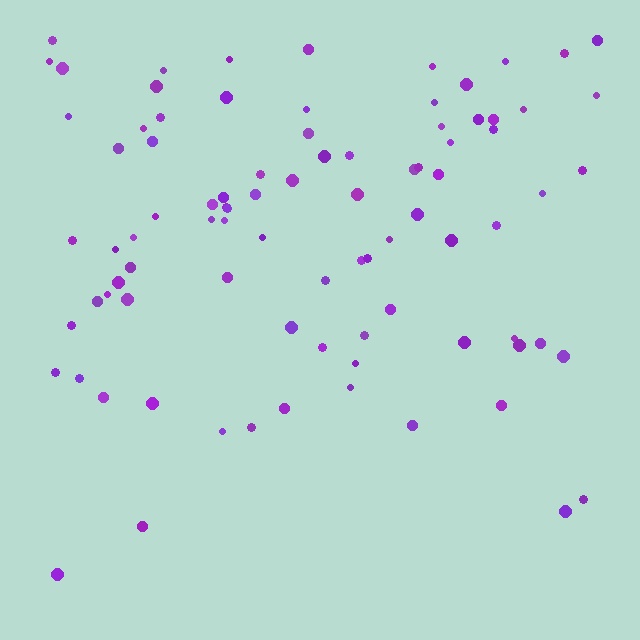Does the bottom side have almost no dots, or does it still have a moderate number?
Still a moderate number, just noticeably fewer than the top.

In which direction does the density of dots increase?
From bottom to top, with the top side densest.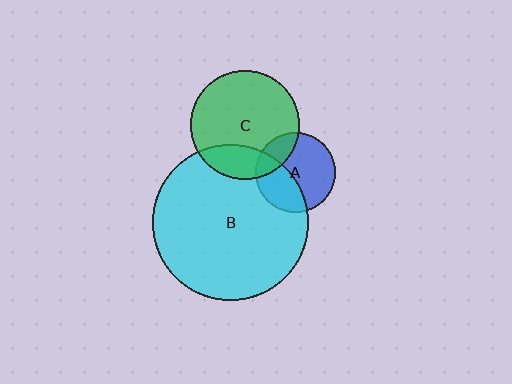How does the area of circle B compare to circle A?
Approximately 3.8 times.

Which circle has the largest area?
Circle B (cyan).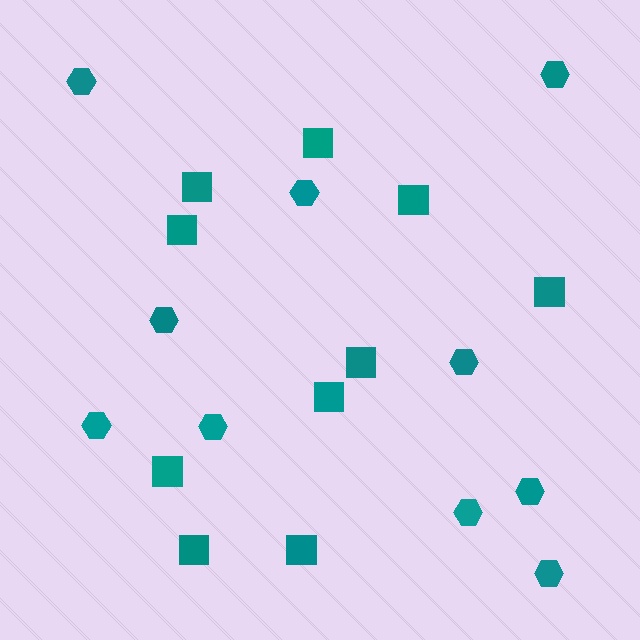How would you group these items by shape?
There are 2 groups: one group of hexagons (10) and one group of squares (10).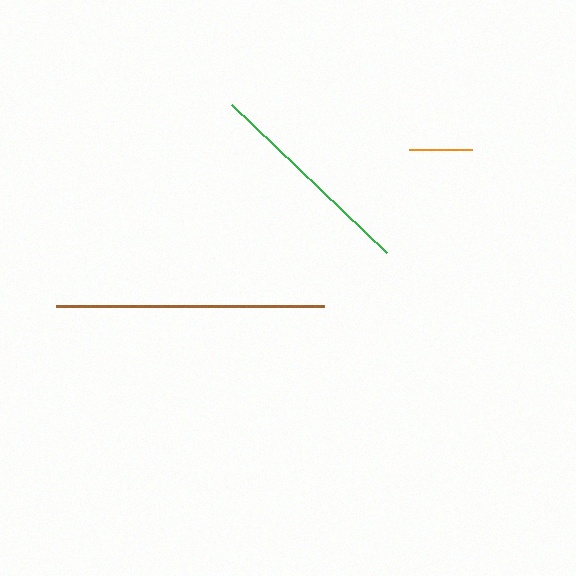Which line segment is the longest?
The brown line is the longest at approximately 268 pixels.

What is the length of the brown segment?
The brown segment is approximately 268 pixels long.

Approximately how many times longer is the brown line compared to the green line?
The brown line is approximately 1.2 times the length of the green line.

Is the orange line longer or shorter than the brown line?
The brown line is longer than the orange line.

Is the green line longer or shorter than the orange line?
The green line is longer than the orange line.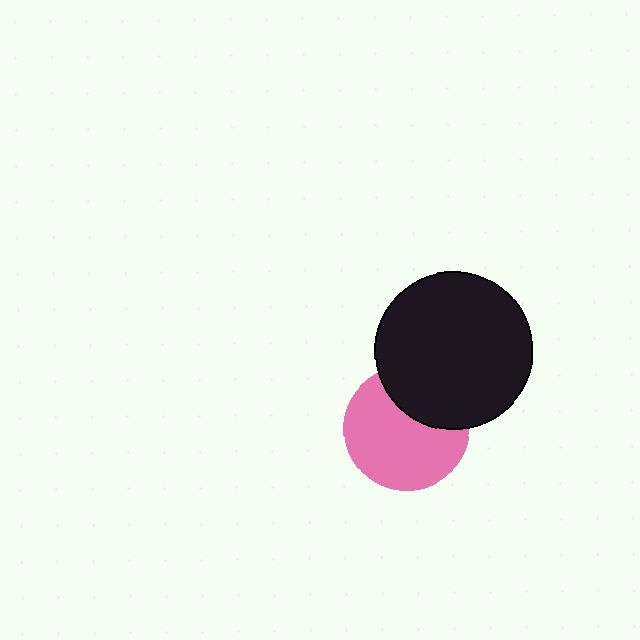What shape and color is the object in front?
The object in front is a black circle.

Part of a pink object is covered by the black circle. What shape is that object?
It is a circle.